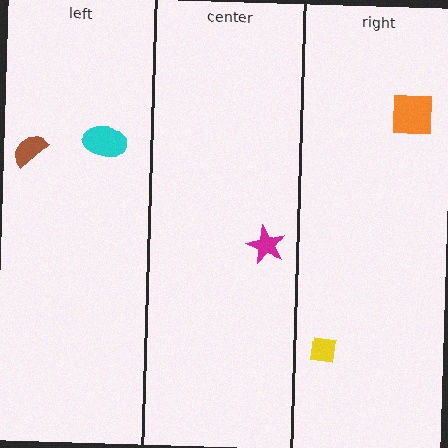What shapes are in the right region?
The orange square, the yellow square.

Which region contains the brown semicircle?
The left region.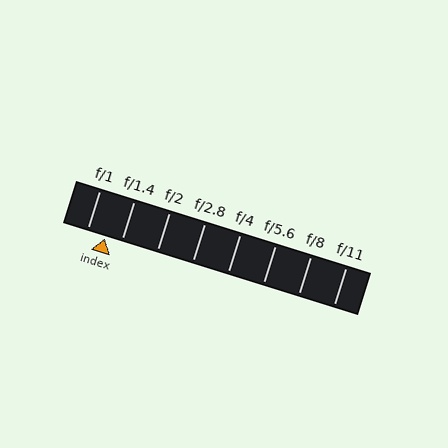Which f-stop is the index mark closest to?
The index mark is closest to f/1.4.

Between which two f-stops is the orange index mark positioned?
The index mark is between f/1 and f/1.4.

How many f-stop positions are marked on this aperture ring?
There are 8 f-stop positions marked.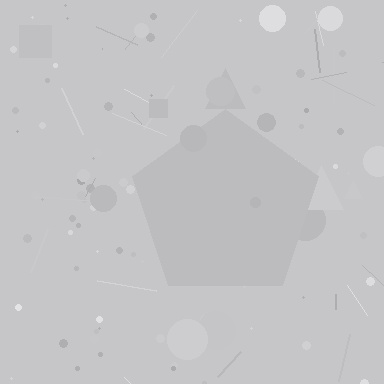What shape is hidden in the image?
A pentagon is hidden in the image.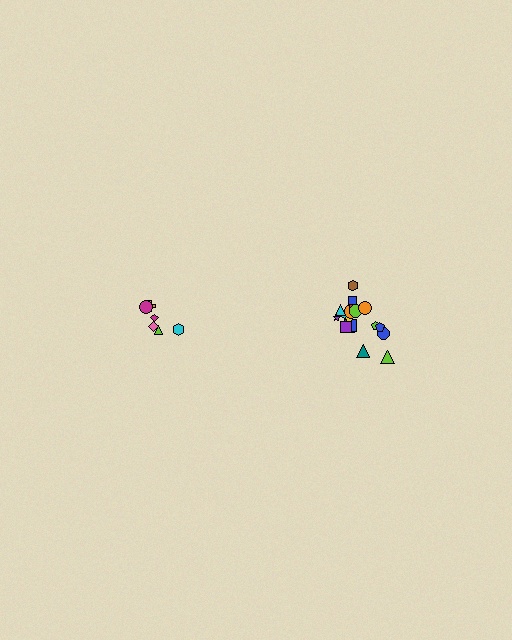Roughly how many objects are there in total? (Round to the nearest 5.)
Roughly 25 objects in total.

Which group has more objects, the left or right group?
The right group.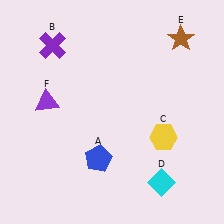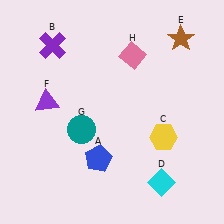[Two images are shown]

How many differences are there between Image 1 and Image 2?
There are 2 differences between the two images.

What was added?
A teal circle (G), a pink diamond (H) were added in Image 2.